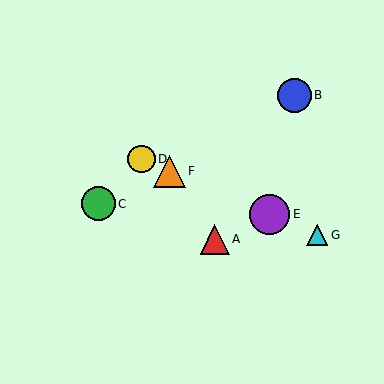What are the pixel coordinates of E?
Object E is at (270, 214).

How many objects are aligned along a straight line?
4 objects (D, E, F, G) are aligned along a straight line.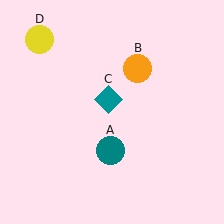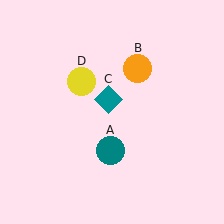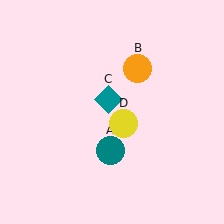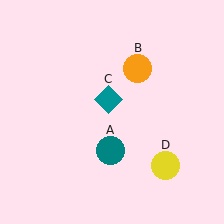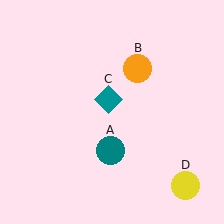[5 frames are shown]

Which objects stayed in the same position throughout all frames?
Teal circle (object A) and orange circle (object B) and teal diamond (object C) remained stationary.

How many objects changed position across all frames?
1 object changed position: yellow circle (object D).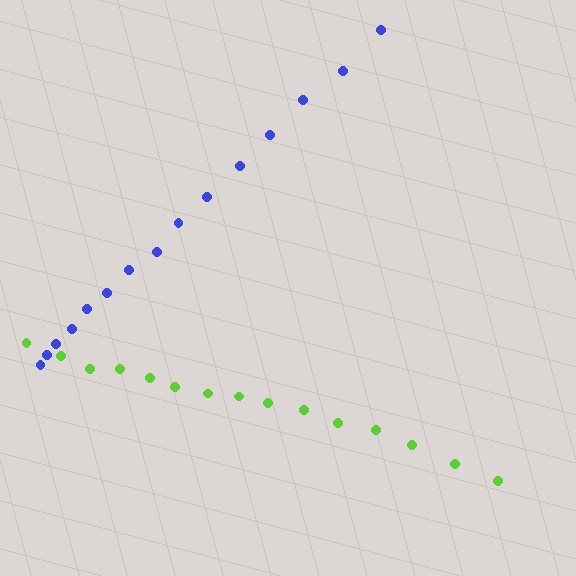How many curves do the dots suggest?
There are 2 distinct paths.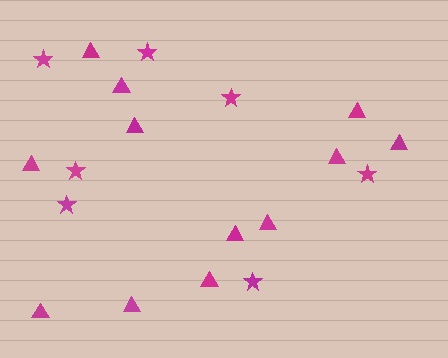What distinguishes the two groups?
There are 2 groups: one group of stars (7) and one group of triangles (12).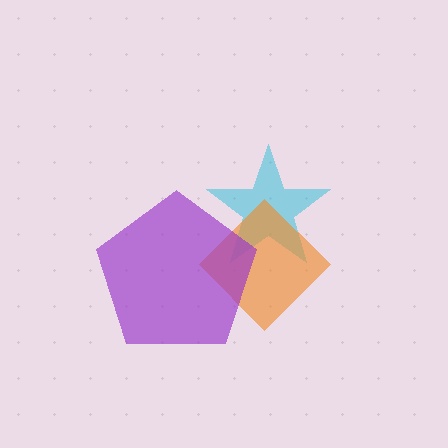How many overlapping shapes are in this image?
There are 3 overlapping shapes in the image.